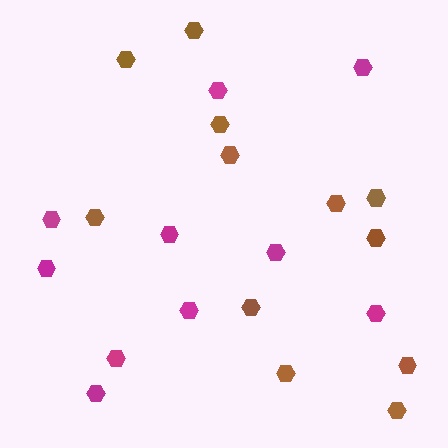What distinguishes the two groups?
There are 2 groups: one group of magenta hexagons (10) and one group of brown hexagons (12).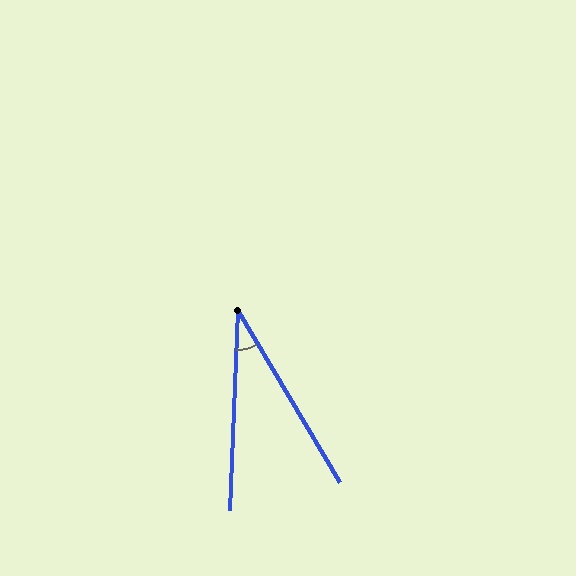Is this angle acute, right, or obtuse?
It is acute.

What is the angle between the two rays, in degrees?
Approximately 33 degrees.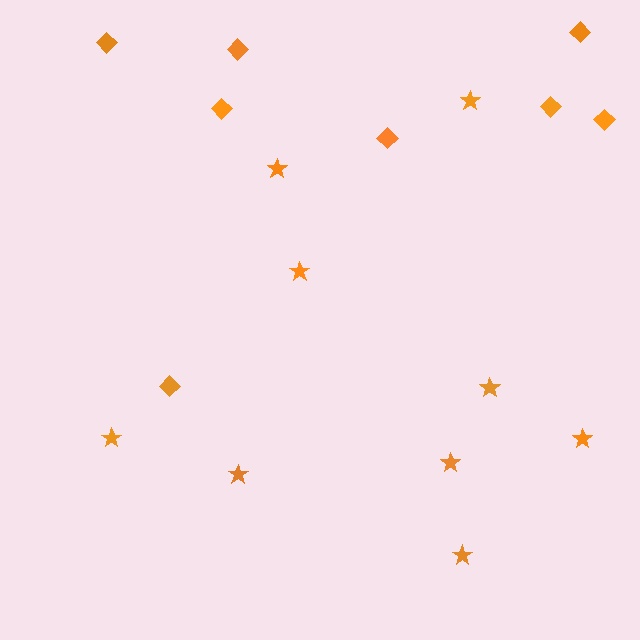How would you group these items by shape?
There are 2 groups: one group of diamonds (8) and one group of stars (9).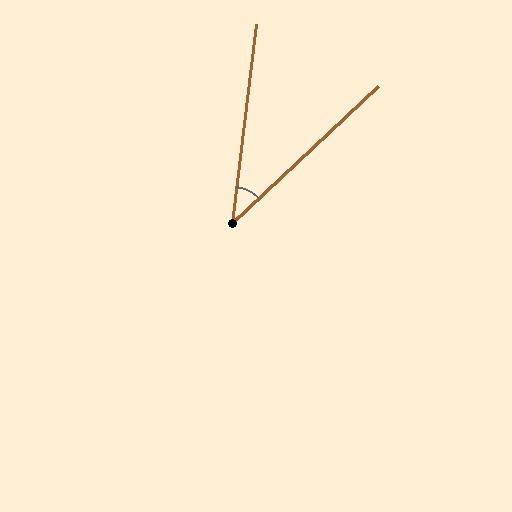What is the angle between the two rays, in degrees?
Approximately 40 degrees.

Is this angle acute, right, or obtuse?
It is acute.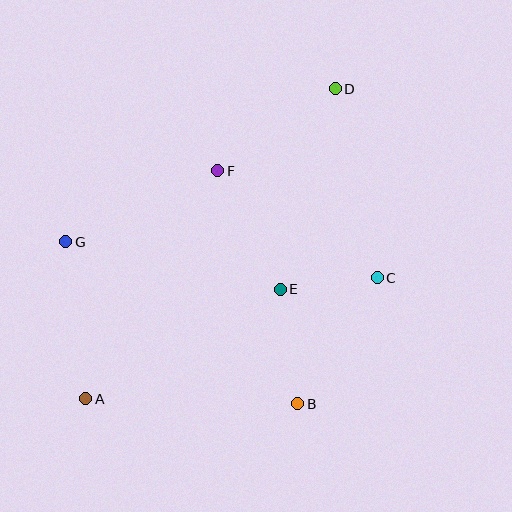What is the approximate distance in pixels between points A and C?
The distance between A and C is approximately 316 pixels.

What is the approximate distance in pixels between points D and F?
The distance between D and F is approximately 143 pixels.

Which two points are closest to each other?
Points C and E are closest to each other.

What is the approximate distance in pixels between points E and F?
The distance between E and F is approximately 134 pixels.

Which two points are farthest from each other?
Points A and D are farthest from each other.